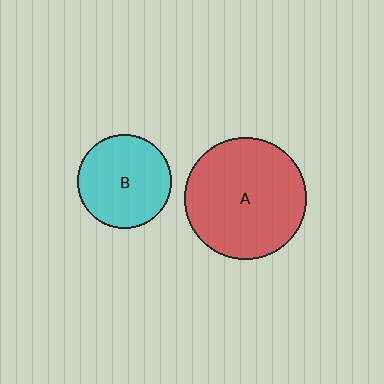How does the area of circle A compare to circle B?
Approximately 1.7 times.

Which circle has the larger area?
Circle A (red).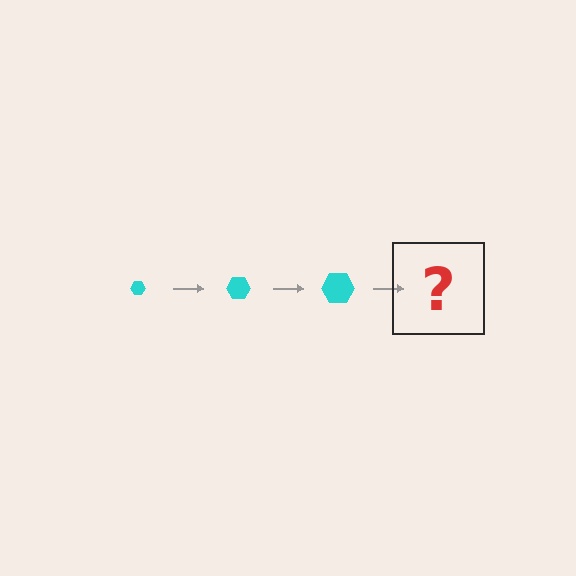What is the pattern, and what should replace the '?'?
The pattern is that the hexagon gets progressively larger each step. The '?' should be a cyan hexagon, larger than the previous one.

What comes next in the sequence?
The next element should be a cyan hexagon, larger than the previous one.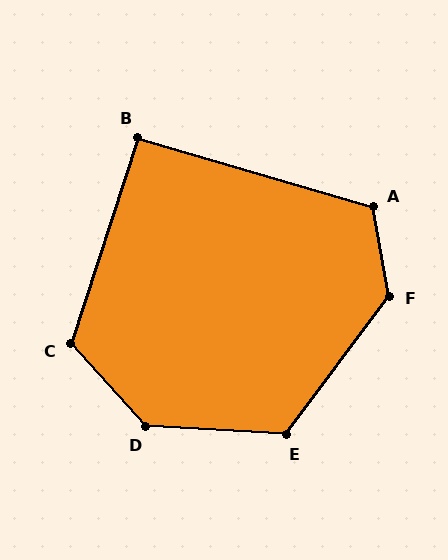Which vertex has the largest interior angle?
D, at approximately 135 degrees.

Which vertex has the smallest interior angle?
B, at approximately 92 degrees.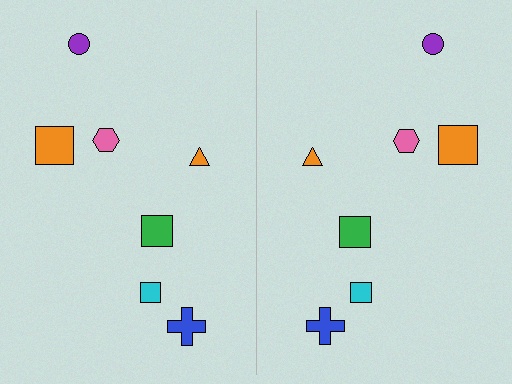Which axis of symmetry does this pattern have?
The pattern has a vertical axis of symmetry running through the center of the image.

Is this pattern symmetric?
Yes, this pattern has bilateral (reflection) symmetry.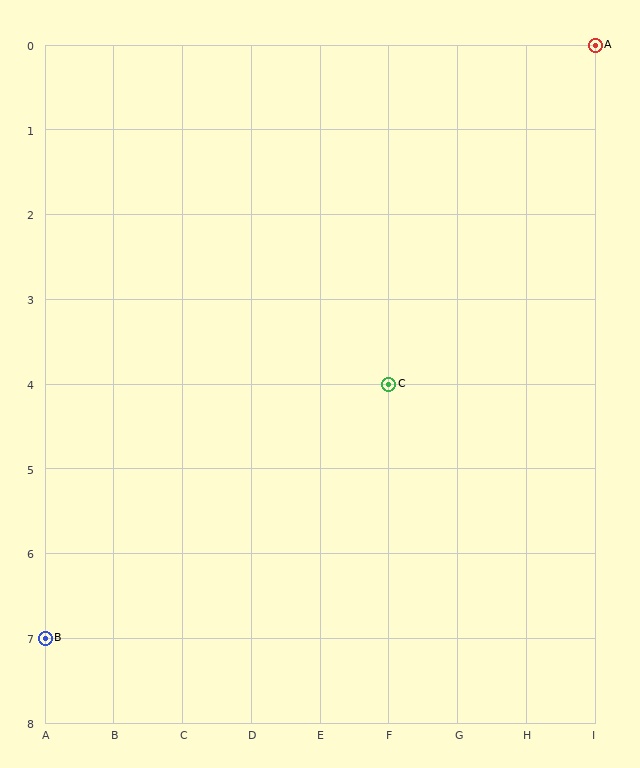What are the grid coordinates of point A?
Point A is at grid coordinates (I, 0).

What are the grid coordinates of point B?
Point B is at grid coordinates (A, 7).